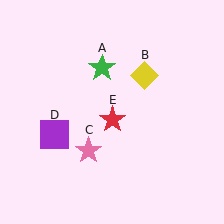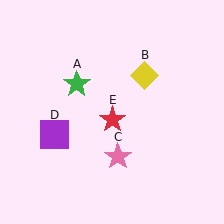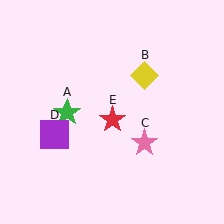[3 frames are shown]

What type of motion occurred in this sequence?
The green star (object A), pink star (object C) rotated counterclockwise around the center of the scene.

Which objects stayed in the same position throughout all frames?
Yellow diamond (object B) and purple square (object D) and red star (object E) remained stationary.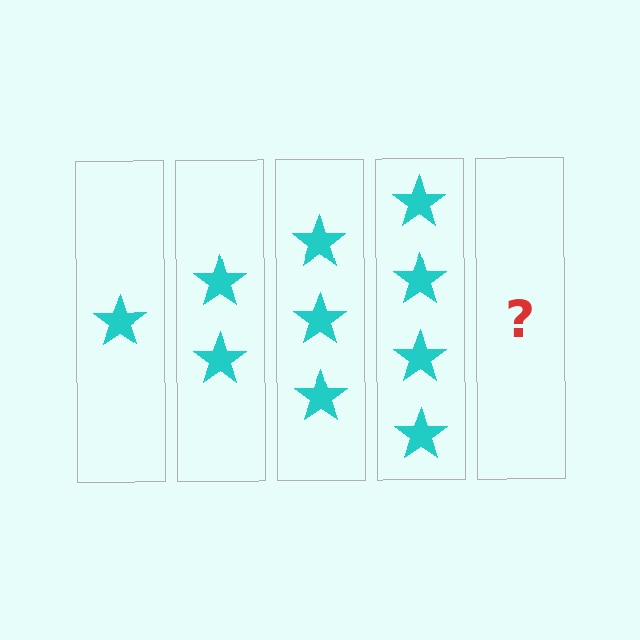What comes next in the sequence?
The next element should be 5 stars.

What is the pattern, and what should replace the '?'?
The pattern is that each step adds one more star. The '?' should be 5 stars.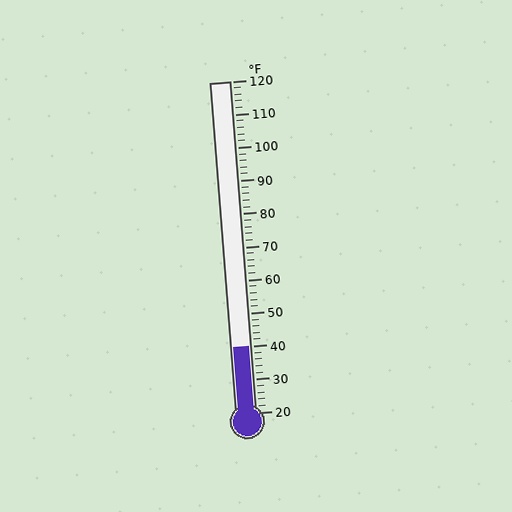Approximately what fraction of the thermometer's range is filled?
The thermometer is filled to approximately 20% of its range.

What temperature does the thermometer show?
The thermometer shows approximately 40°F.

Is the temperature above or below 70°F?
The temperature is below 70°F.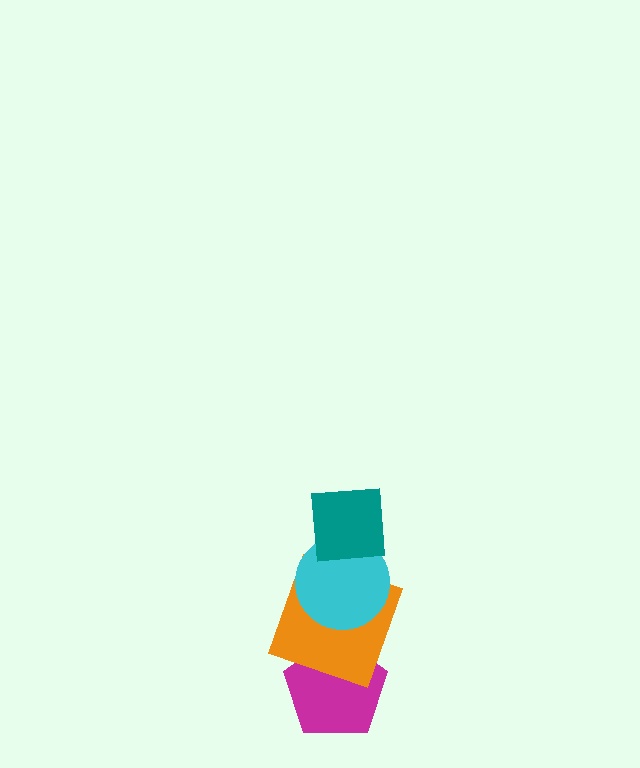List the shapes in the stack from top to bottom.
From top to bottom: the teal square, the cyan circle, the orange square, the magenta pentagon.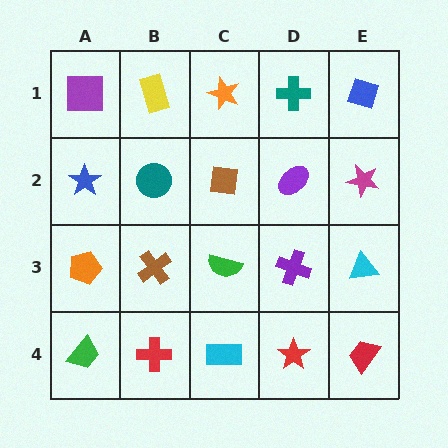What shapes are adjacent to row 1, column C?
A brown square (row 2, column C), a yellow rectangle (row 1, column B), a teal cross (row 1, column D).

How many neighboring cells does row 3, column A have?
3.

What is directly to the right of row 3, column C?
A purple cross.